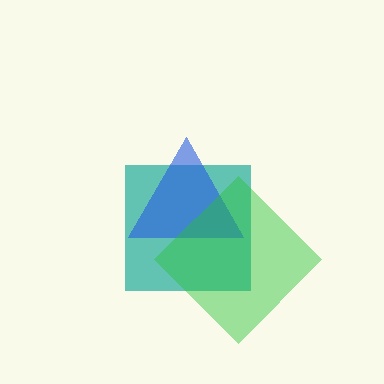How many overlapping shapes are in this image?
There are 3 overlapping shapes in the image.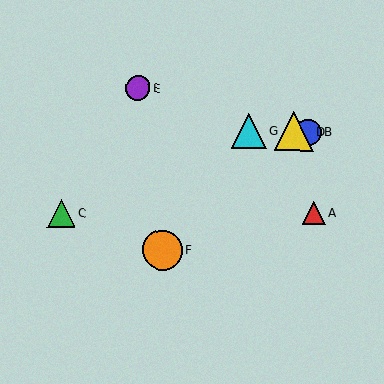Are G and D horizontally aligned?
Yes, both are at y≈131.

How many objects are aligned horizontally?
3 objects (B, D, G) are aligned horizontally.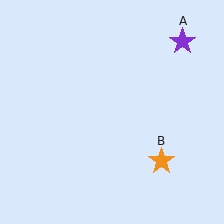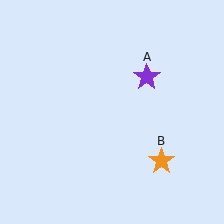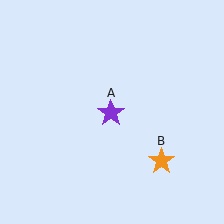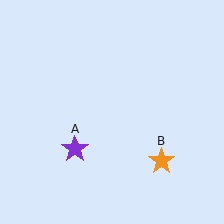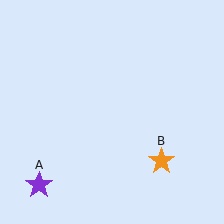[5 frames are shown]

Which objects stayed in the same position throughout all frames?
Orange star (object B) remained stationary.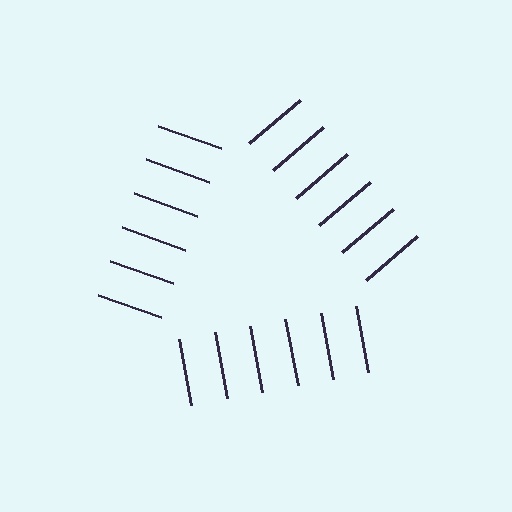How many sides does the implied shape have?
3 sides — the line-ends trace a triangle.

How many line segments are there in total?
18 — 6 along each of the 3 edges.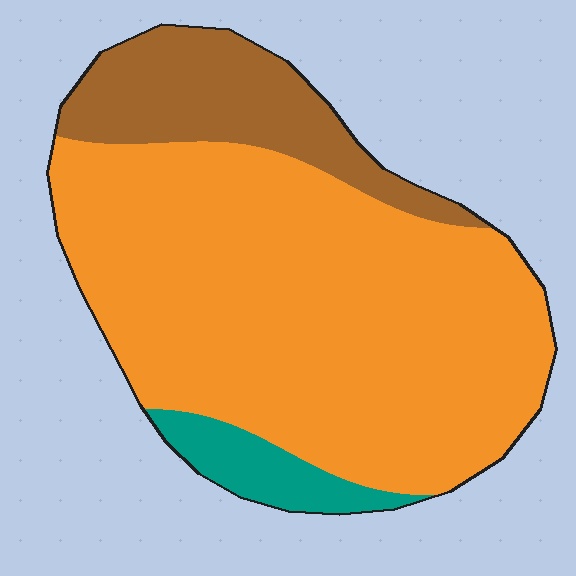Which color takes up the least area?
Teal, at roughly 5%.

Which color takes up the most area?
Orange, at roughly 75%.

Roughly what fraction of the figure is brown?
Brown covers about 20% of the figure.